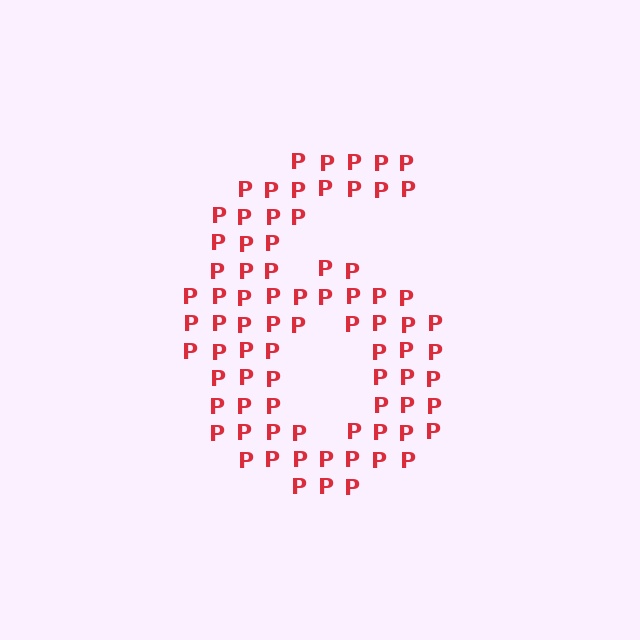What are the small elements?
The small elements are letter P's.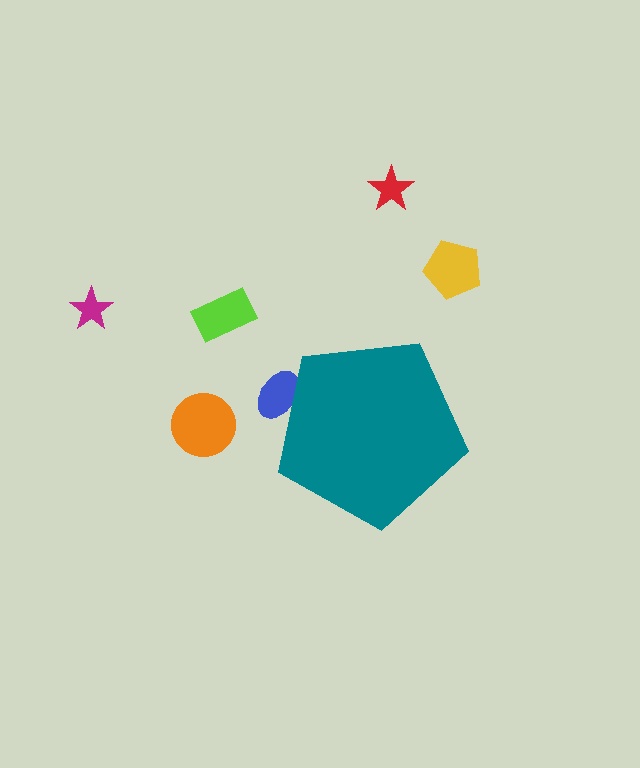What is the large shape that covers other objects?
A teal pentagon.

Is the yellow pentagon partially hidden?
No, the yellow pentagon is fully visible.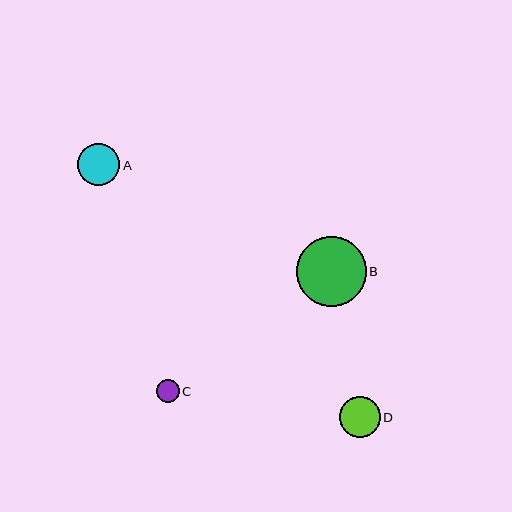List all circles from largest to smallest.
From largest to smallest: B, A, D, C.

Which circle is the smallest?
Circle C is the smallest with a size of approximately 22 pixels.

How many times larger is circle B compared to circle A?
Circle B is approximately 1.6 times the size of circle A.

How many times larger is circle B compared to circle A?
Circle B is approximately 1.6 times the size of circle A.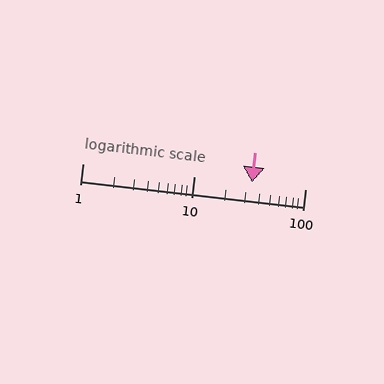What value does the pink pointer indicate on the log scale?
The pointer indicates approximately 33.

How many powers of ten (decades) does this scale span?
The scale spans 2 decades, from 1 to 100.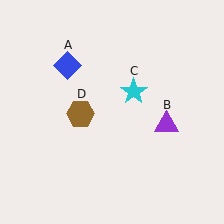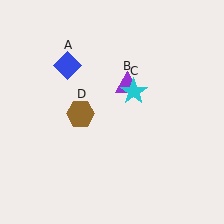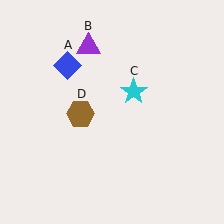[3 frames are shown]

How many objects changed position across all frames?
1 object changed position: purple triangle (object B).